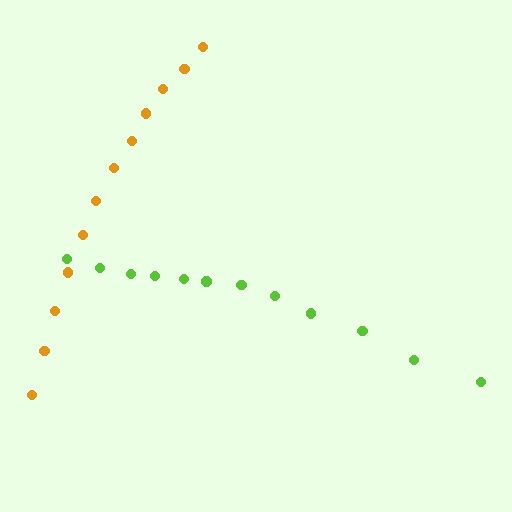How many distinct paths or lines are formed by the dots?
There are 2 distinct paths.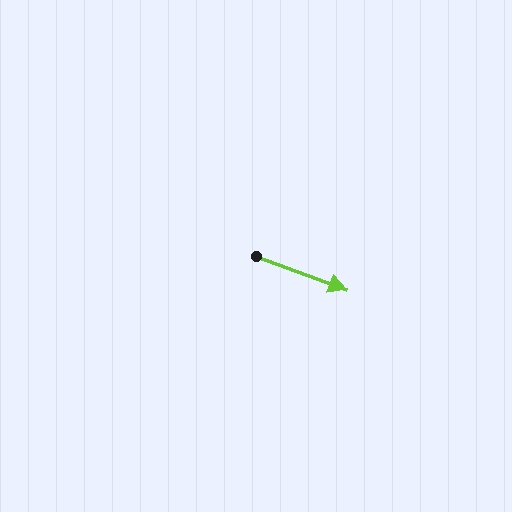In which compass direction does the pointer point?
East.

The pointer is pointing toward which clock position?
Roughly 4 o'clock.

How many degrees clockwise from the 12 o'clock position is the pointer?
Approximately 110 degrees.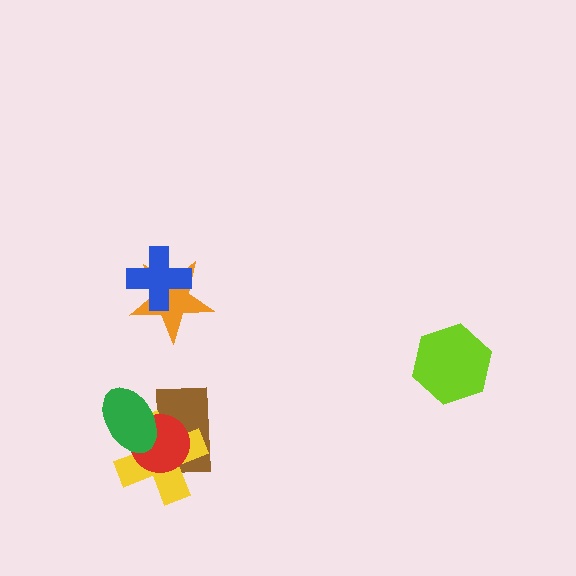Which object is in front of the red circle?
The green ellipse is in front of the red circle.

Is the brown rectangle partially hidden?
Yes, it is partially covered by another shape.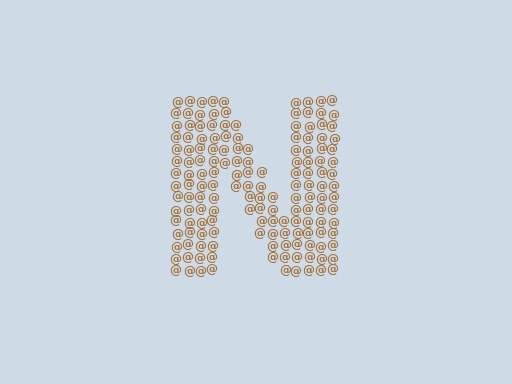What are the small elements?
The small elements are at signs.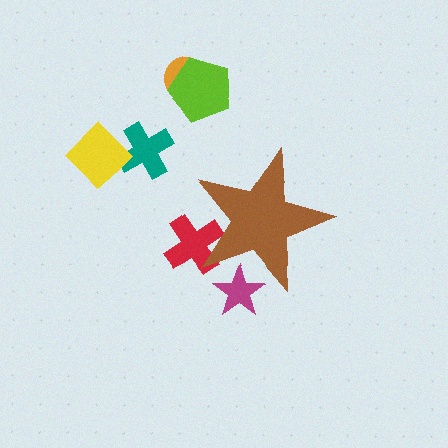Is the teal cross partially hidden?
No, the teal cross is fully visible.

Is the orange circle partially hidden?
No, the orange circle is fully visible.